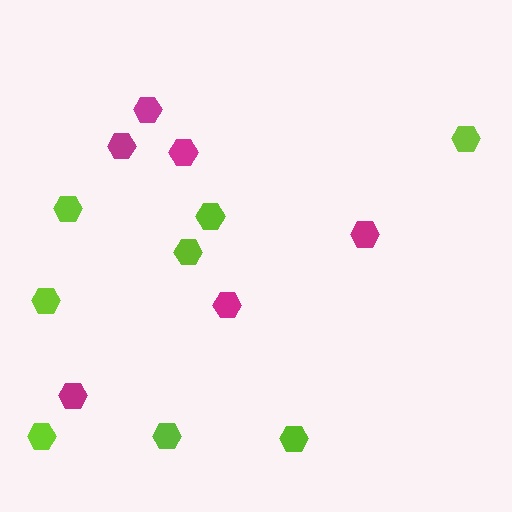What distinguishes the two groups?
There are 2 groups: one group of magenta hexagons (6) and one group of lime hexagons (8).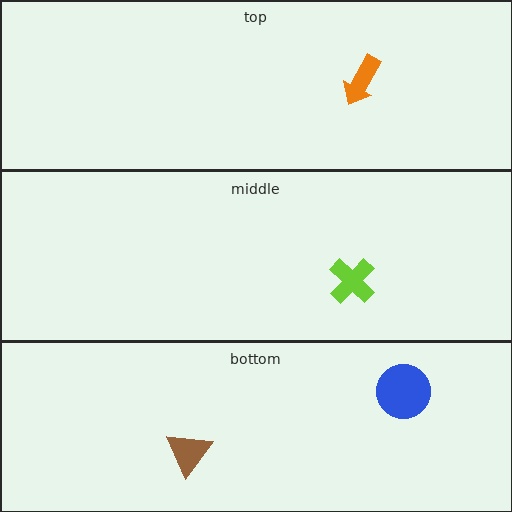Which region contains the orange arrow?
The top region.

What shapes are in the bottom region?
The blue circle, the brown triangle.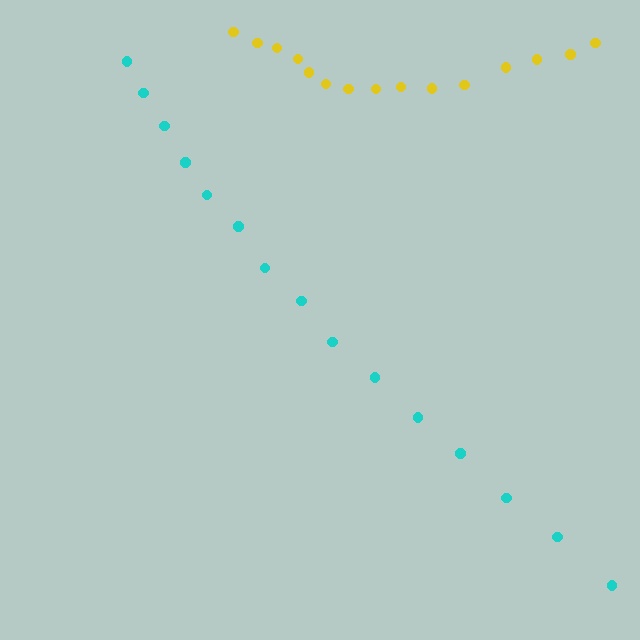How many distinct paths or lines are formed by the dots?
There are 2 distinct paths.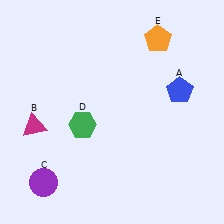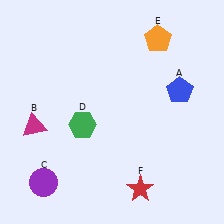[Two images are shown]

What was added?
A red star (F) was added in Image 2.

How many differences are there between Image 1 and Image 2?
There is 1 difference between the two images.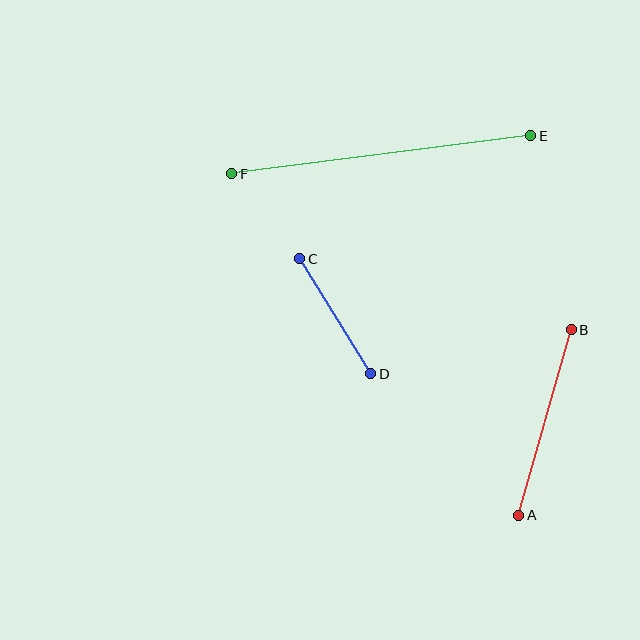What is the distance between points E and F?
The distance is approximately 301 pixels.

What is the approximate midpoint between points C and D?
The midpoint is at approximately (335, 316) pixels.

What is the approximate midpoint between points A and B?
The midpoint is at approximately (545, 422) pixels.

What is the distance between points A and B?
The distance is approximately 193 pixels.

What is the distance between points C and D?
The distance is approximately 135 pixels.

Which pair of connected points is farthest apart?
Points E and F are farthest apart.